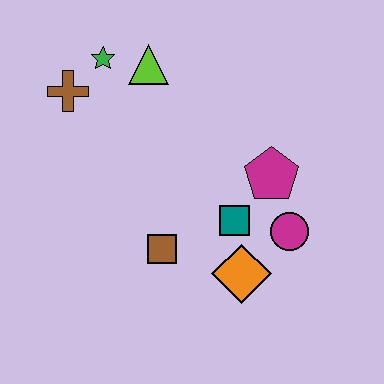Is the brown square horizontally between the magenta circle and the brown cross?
Yes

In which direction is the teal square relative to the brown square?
The teal square is to the right of the brown square.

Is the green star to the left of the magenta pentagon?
Yes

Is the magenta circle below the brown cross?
Yes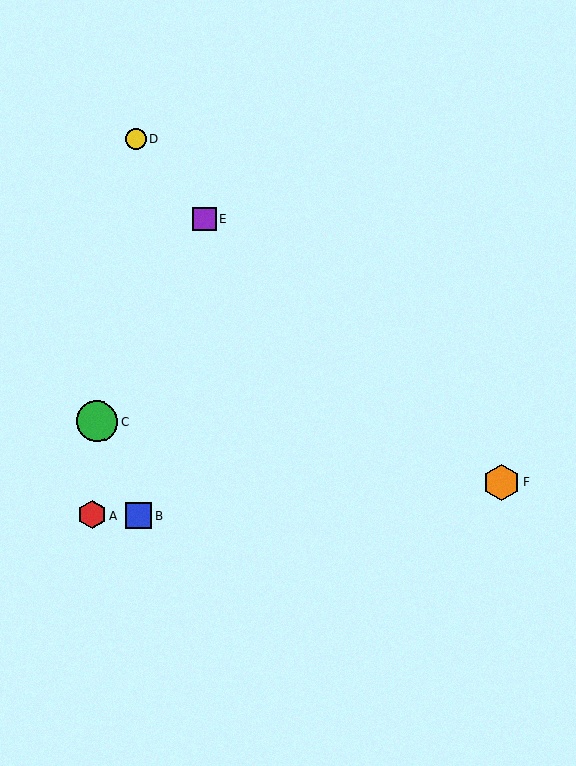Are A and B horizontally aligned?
Yes, both are at y≈515.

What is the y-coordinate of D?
Object D is at y≈139.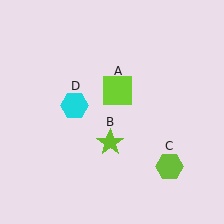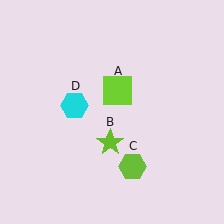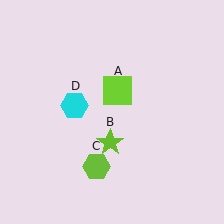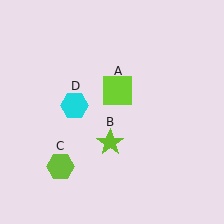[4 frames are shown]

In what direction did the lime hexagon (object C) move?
The lime hexagon (object C) moved left.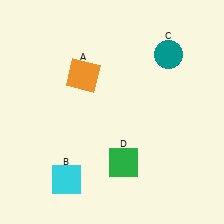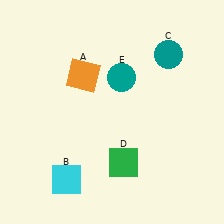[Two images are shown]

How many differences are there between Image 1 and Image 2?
There is 1 difference between the two images.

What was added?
A teal circle (E) was added in Image 2.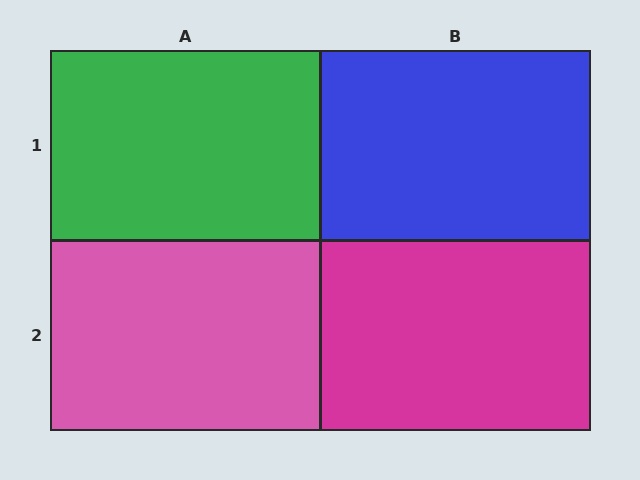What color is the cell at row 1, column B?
Blue.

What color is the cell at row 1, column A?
Green.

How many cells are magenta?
1 cell is magenta.